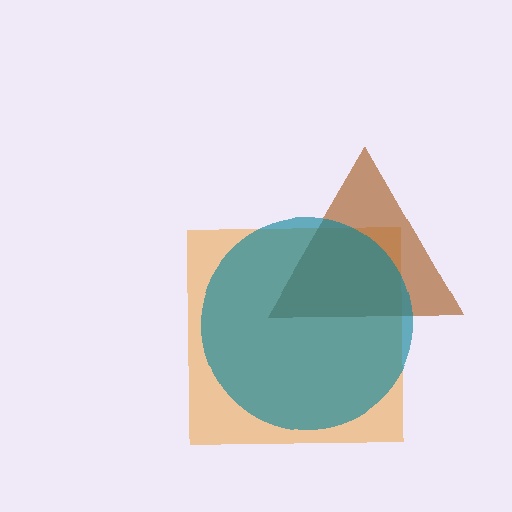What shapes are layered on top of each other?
The layered shapes are: an orange square, a brown triangle, a teal circle.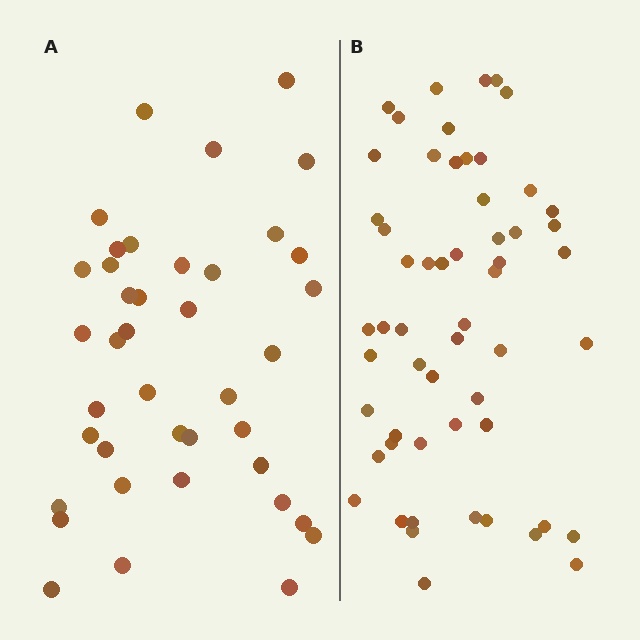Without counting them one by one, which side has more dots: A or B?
Region B (the right region) has more dots.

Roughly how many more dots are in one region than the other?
Region B has approximately 15 more dots than region A.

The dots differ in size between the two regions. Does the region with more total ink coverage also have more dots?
No. Region A has more total ink coverage because its dots are larger, but region B actually contains more individual dots. Total area can be misleading — the number of items is what matters here.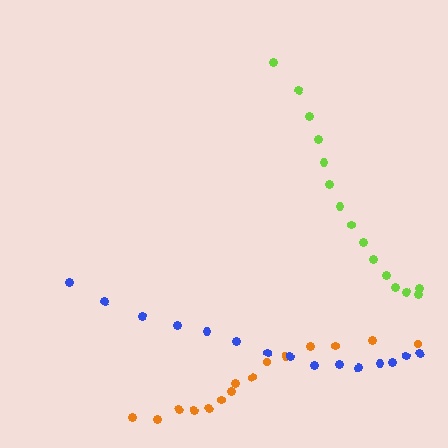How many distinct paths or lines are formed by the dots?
There are 3 distinct paths.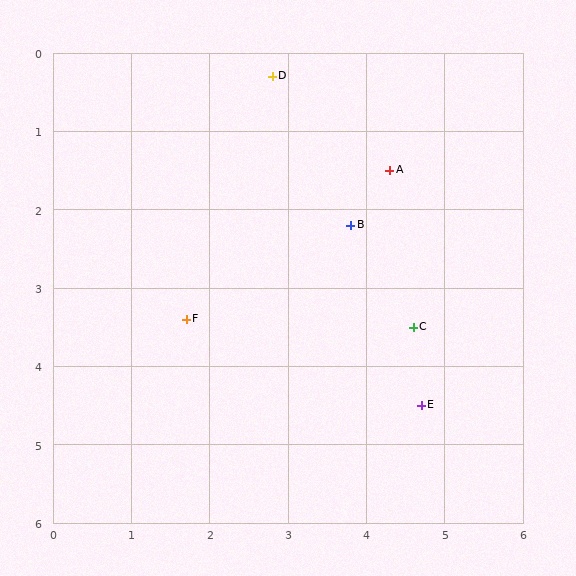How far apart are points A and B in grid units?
Points A and B are about 0.9 grid units apart.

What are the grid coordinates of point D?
Point D is at approximately (2.8, 0.3).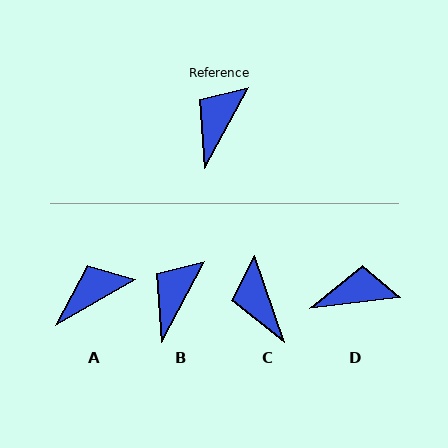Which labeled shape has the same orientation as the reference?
B.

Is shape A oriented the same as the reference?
No, it is off by about 32 degrees.